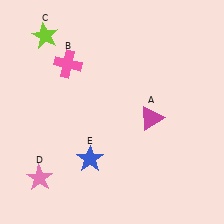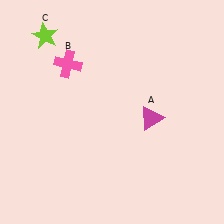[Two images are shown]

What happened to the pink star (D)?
The pink star (D) was removed in Image 2. It was in the bottom-left area of Image 1.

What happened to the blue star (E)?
The blue star (E) was removed in Image 2. It was in the bottom-left area of Image 1.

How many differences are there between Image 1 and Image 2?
There are 2 differences between the two images.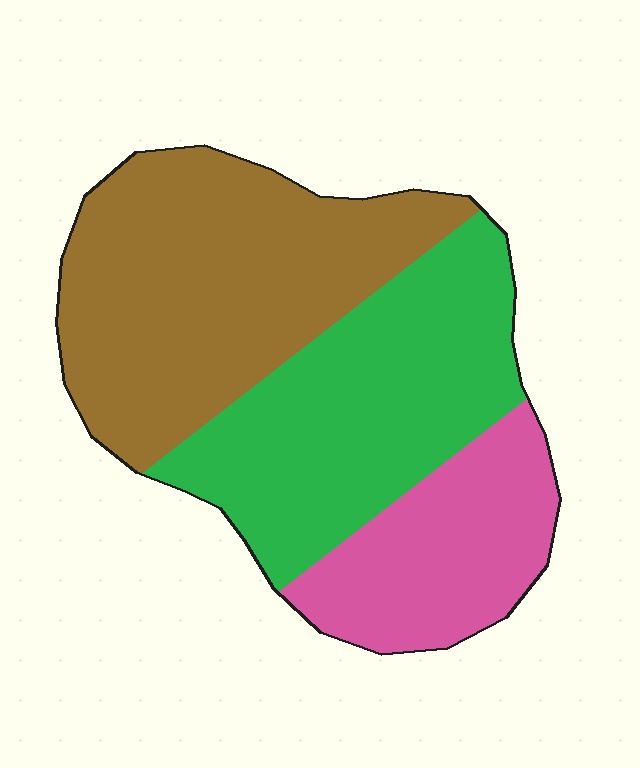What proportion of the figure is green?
Green takes up about three eighths (3/8) of the figure.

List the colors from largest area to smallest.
From largest to smallest: brown, green, pink.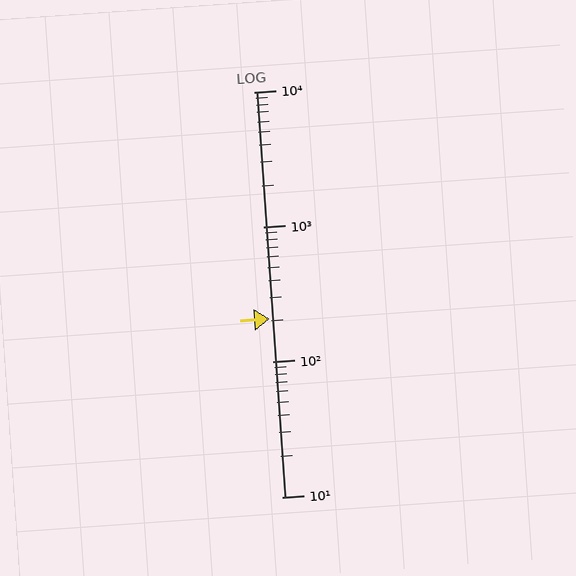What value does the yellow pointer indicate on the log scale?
The pointer indicates approximately 210.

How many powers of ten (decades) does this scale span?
The scale spans 3 decades, from 10 to 10000.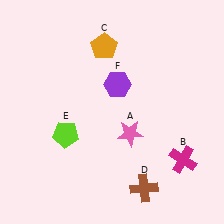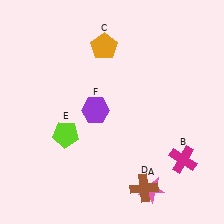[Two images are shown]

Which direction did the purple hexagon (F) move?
The purple hexagon (F) moved down.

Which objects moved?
The objects that moved are: the pink star (A), the purple hexagon (F).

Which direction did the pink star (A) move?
The pink star (A) moved down.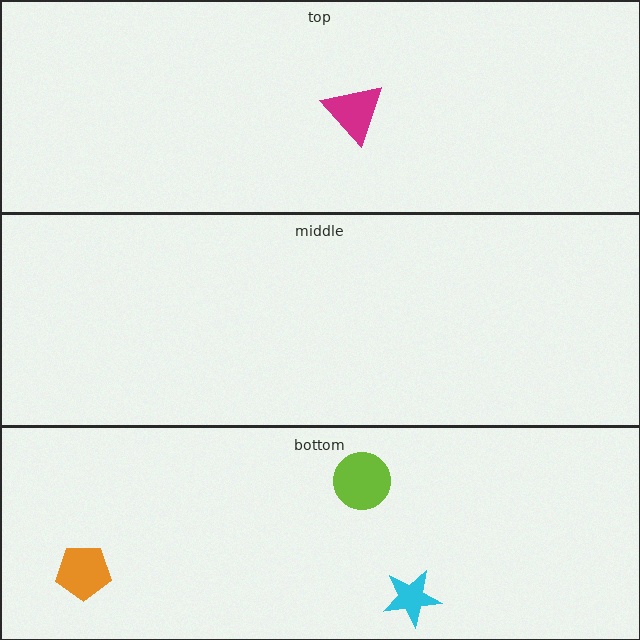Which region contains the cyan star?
The bottom region.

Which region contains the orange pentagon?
The bottom region.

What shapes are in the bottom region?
The cyan star, the orange pentagon, the lime circle.